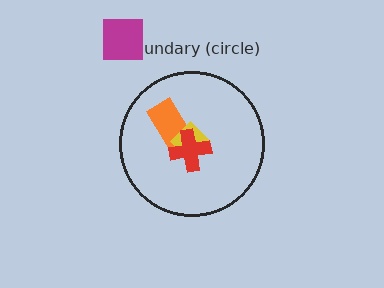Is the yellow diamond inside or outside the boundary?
Inside.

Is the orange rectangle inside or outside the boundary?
Inside.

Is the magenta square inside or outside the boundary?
Outside.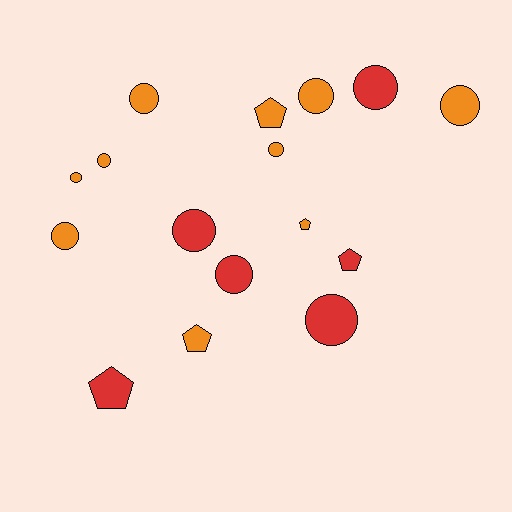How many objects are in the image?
There are 16 objects.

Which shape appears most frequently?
Circle, with 11 objects.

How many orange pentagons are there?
There are 3 orange pentagons.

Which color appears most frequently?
Orange, with 10 objects.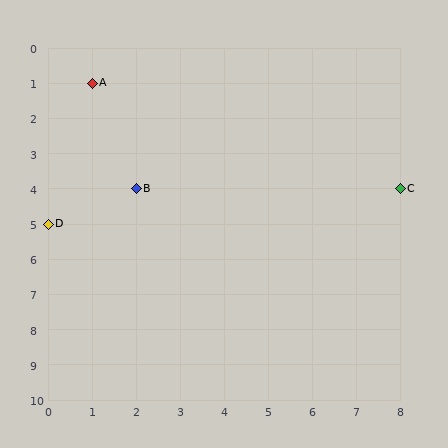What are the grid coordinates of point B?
Point B is at grid coordinates (2, 4).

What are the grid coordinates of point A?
Point A is at grid coordinates (1, 1).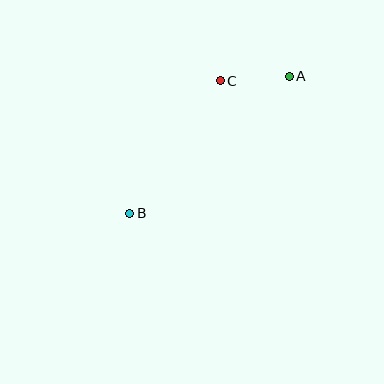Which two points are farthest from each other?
Points A and B are farthest from each other.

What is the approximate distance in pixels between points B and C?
The distance between B and C is approximately 160 pixels.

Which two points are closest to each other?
Points A and C are closest to each other.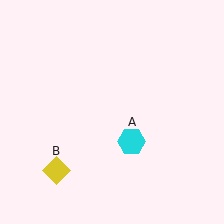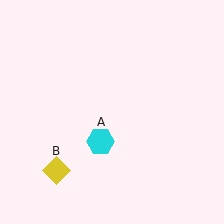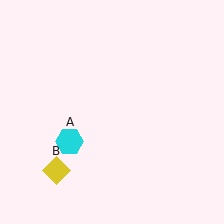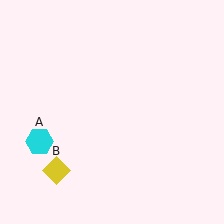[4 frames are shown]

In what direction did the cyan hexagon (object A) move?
The cyan hexagon (object A) moved left.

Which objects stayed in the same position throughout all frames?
Yellow diamond (object B) remained stationary.